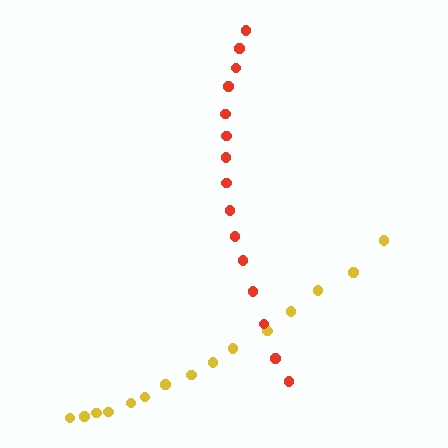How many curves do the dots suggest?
There are 2 distinct paths.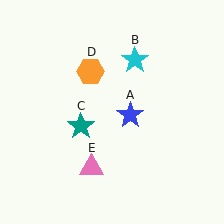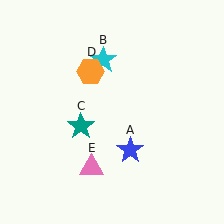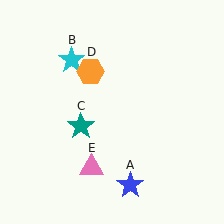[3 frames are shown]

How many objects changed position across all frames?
2 objects changed position: blue star (object A), cyan star (object B).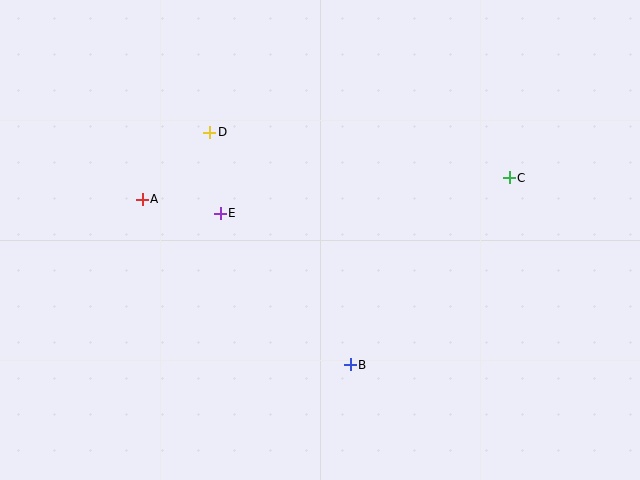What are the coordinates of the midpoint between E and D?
The midpoint between E and D is at (215, 173).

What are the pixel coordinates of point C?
Point C is at (509, 178).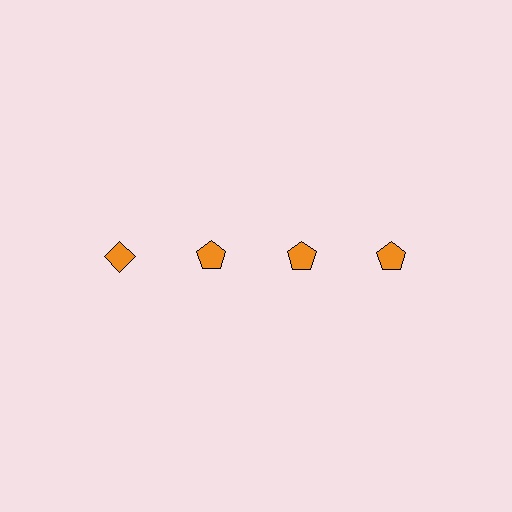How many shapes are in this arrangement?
There are 4 shapes arranged in a grid pattern.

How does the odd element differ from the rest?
It has a different shape: diamond instead of pentagon.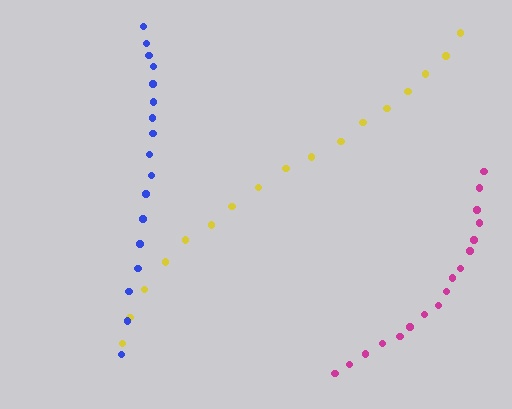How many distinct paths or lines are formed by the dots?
There are 3 distinct paths.